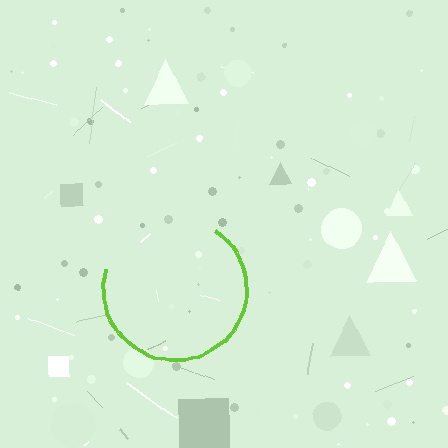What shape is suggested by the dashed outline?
The dashed outline suggests a circle.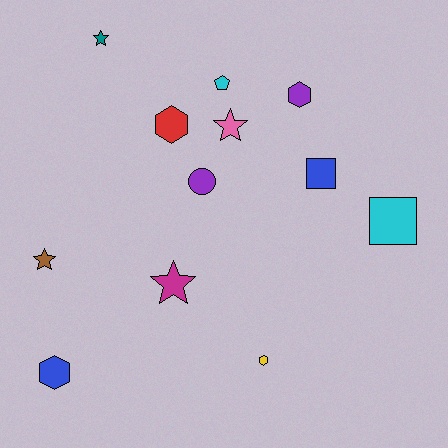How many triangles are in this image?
There are no triangles.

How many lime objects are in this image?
There are no lime objects.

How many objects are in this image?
There are 12 objects.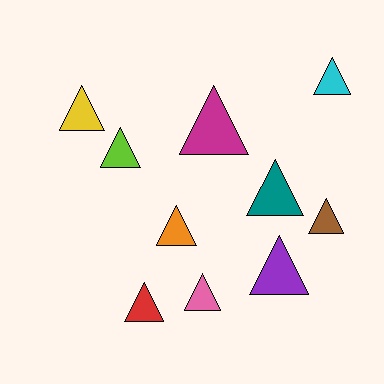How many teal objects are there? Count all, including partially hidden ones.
There is 1 teal object.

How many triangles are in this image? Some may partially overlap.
There are 10 triangles.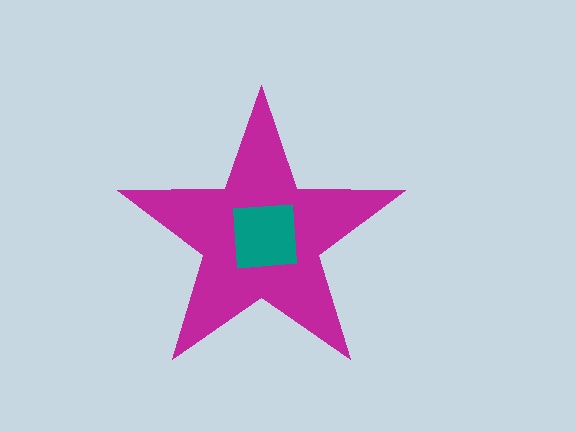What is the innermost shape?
The teal square.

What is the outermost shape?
The magenta star.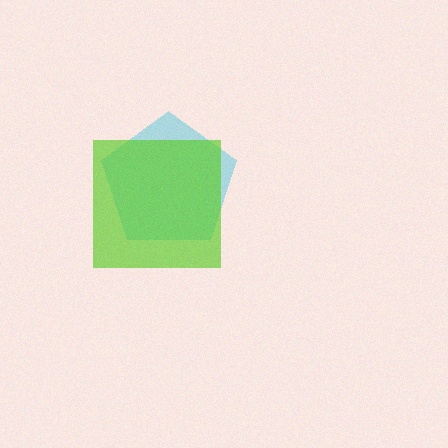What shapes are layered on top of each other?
The layered shapes are: a cyan pentagon, a lime square.